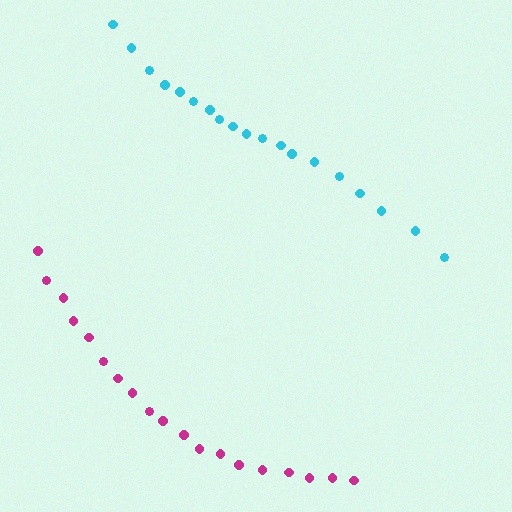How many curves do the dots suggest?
There are 2 distinct paths.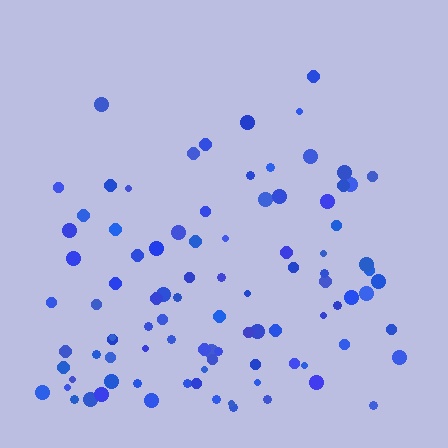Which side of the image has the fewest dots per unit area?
The top.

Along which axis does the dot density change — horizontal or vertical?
Vertical.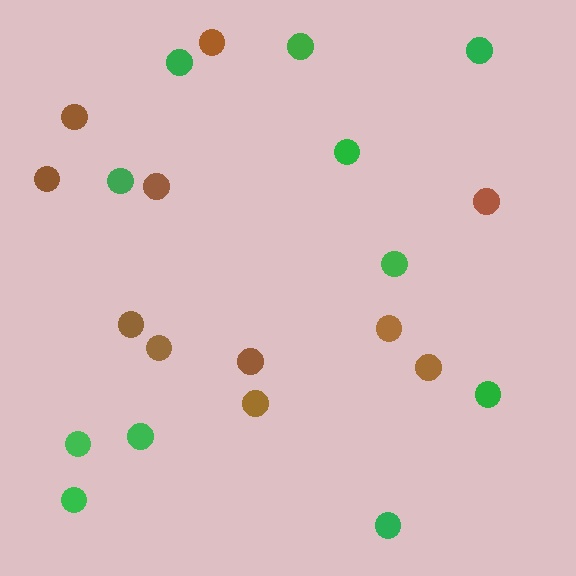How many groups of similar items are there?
There are 2 groups: one group of green circles (11) and one group of brown circles (11).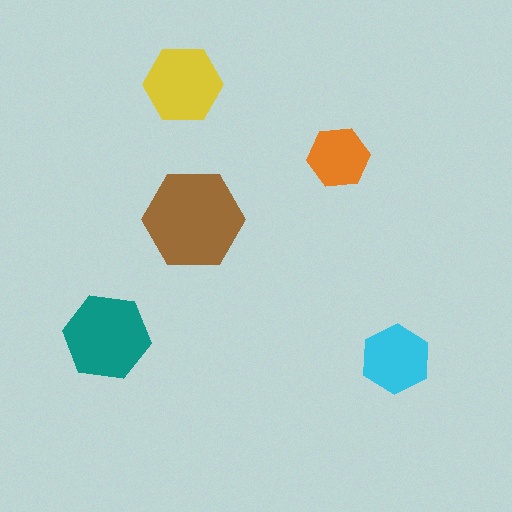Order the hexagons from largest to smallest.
the brown one, the teal one, the yellow one, the cyan one, the orange one.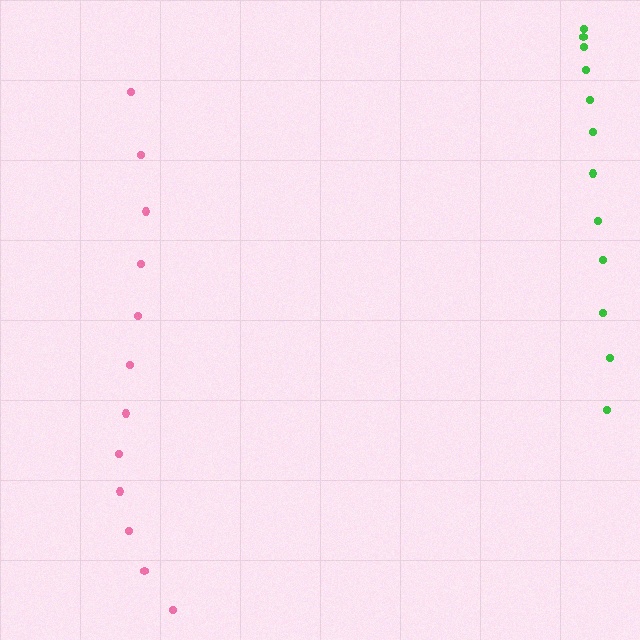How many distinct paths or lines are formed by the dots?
There are 2 distinct paths.